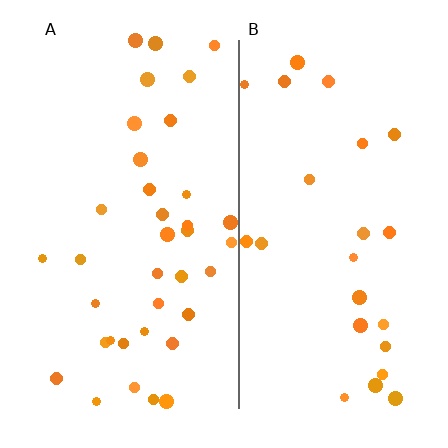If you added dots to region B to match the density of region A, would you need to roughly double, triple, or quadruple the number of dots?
Approximately double.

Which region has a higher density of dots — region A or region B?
A (the left).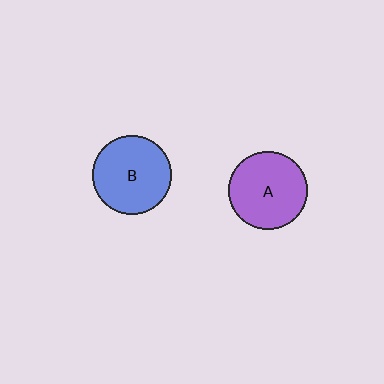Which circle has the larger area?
Circle B (blue).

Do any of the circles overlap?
No, none of the circles overlap.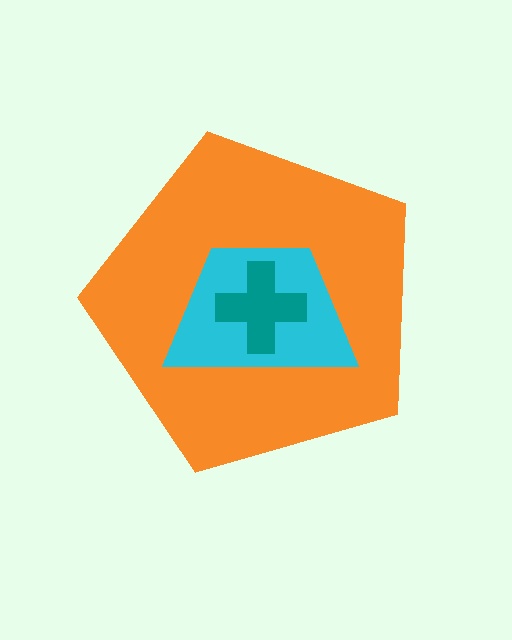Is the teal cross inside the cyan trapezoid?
Yes.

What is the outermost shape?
The orange pentagon.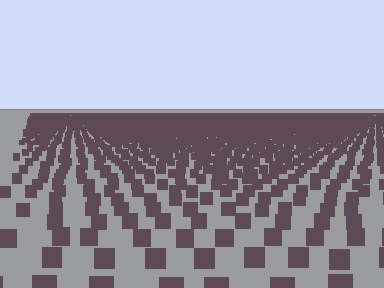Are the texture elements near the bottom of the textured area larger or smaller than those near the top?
Larger. Near the bottom, elements are closer to the viewer and appear at a bigger on-screen size.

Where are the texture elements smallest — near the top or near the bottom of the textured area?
Near the top.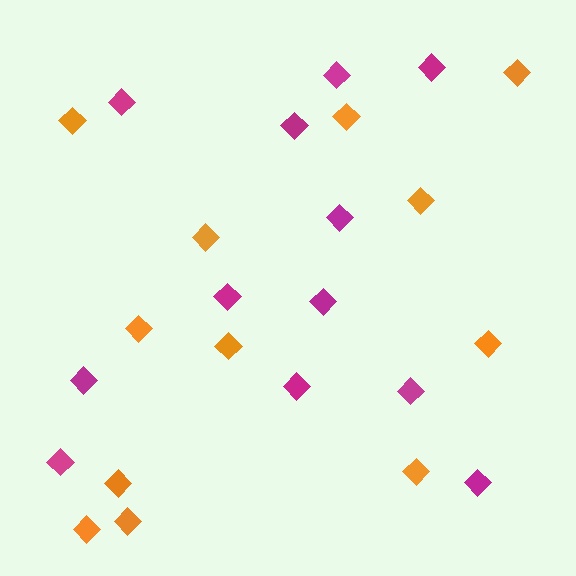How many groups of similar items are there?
There are 2 groups: one group of magenta diamonds (12) and one group of orange diamonds (12).